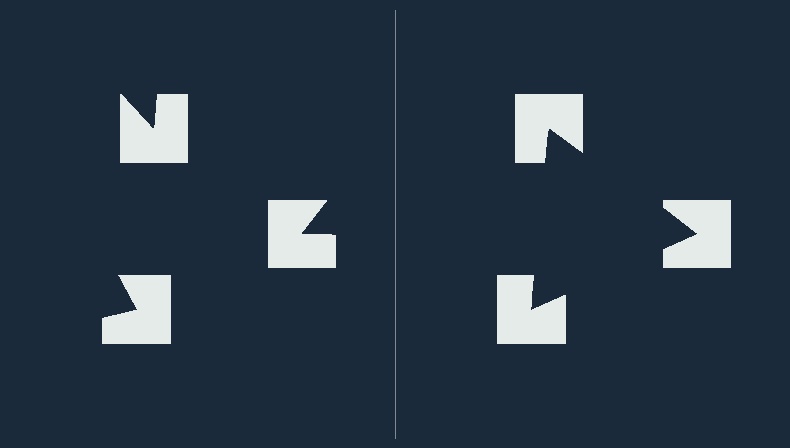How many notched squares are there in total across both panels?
6 — 3 on each side.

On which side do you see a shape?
An illusory triangle appears on the right side. On the left side the wedge cuts are rotated, so no coherent shape forms.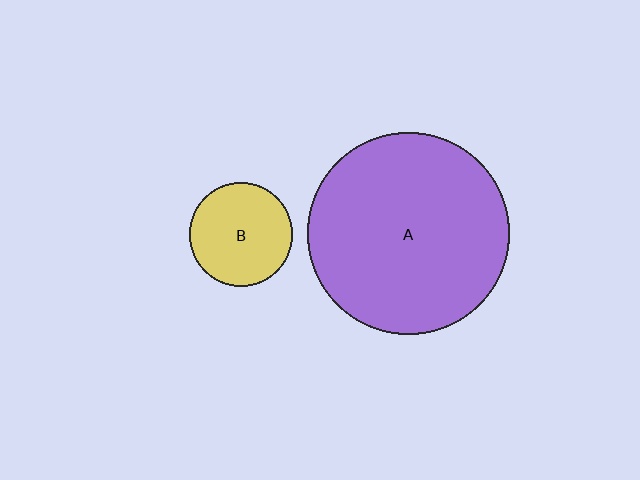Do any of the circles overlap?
No, none of the circles overlap.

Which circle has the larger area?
Circle A (purple).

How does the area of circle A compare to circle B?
Approximately 3.8 times.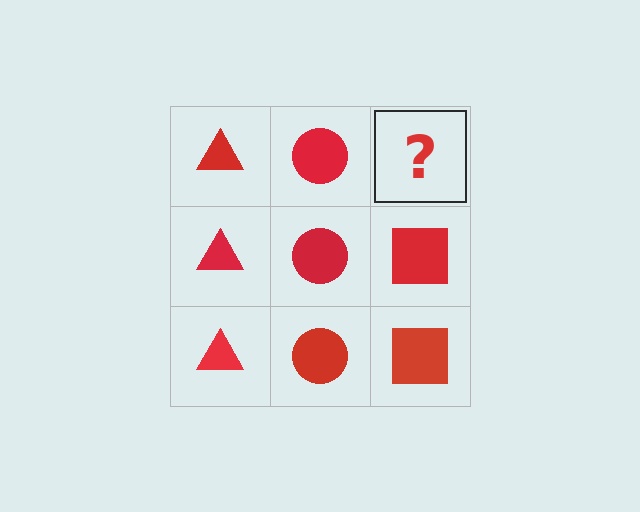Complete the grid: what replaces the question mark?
The question mark should be replaced with a red square.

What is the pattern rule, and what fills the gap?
The rule is that each column has a consistent shape. The gap should be filled with a red square.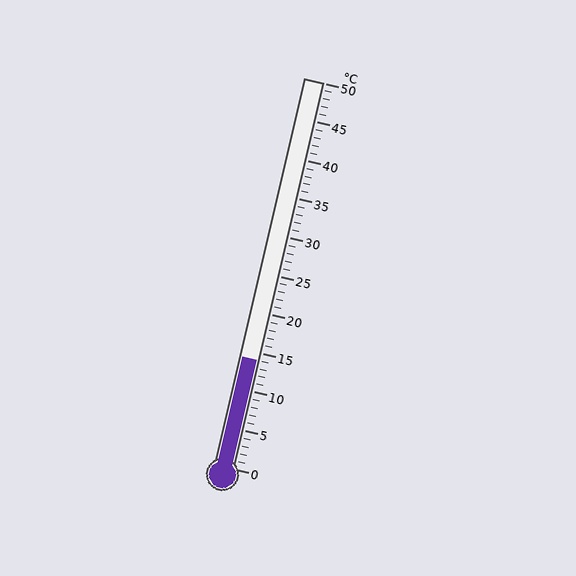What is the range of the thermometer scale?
The thermometer scale ranges from 0°C to 50°C.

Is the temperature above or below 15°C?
The temperature is below 15°C.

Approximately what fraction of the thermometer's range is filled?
The thermometer is filled to approximately 30% of its range.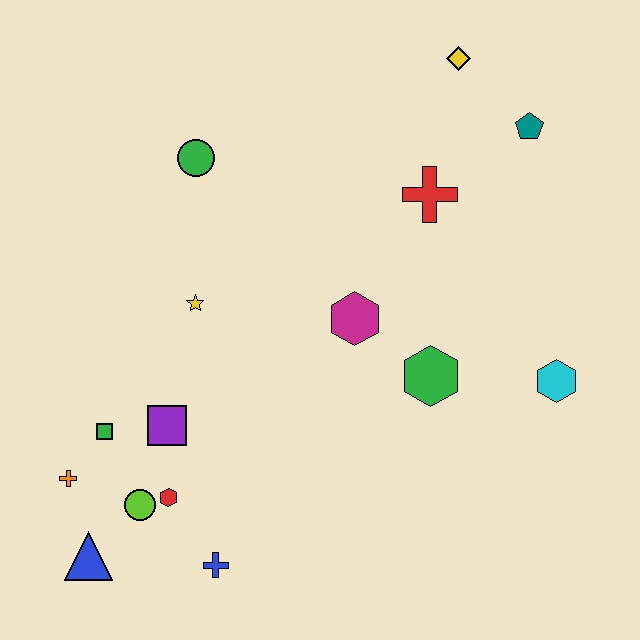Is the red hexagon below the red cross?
Yes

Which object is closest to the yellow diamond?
The teal pentagon is closest to the yellow diamond.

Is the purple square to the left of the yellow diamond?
Yes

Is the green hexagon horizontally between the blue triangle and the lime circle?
No